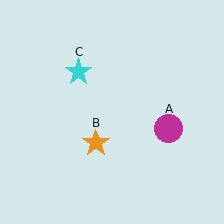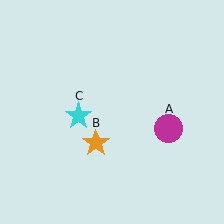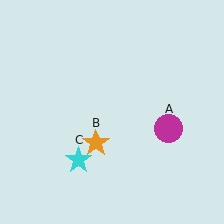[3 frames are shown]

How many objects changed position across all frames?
1 object changed position: cyan star (object C).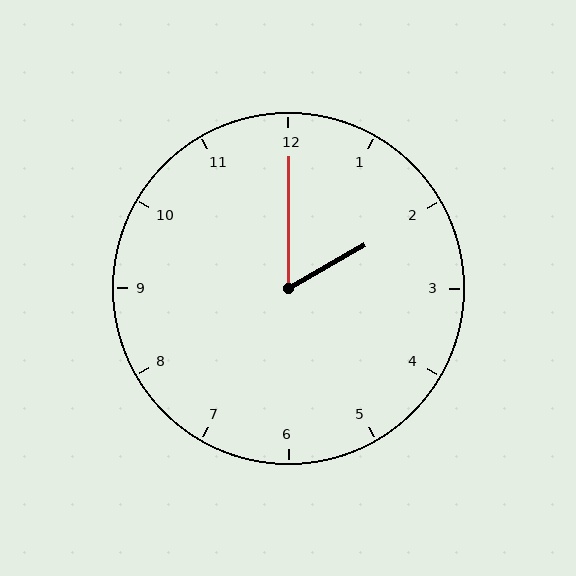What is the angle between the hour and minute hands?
Approximately 60 degrees.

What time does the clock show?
2:00.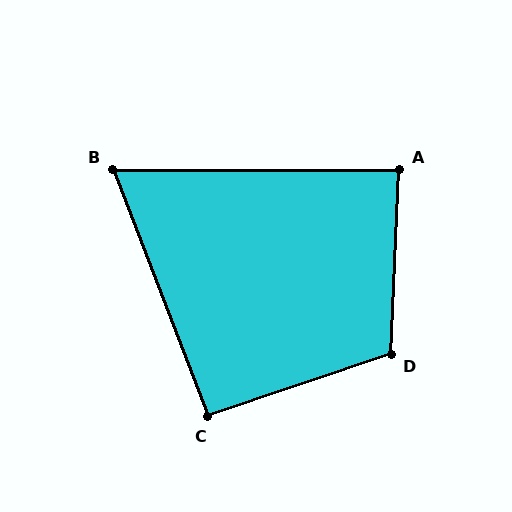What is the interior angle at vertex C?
Approximately 92 degrees (approximately right).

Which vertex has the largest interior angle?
D, at approximately 111 degrees.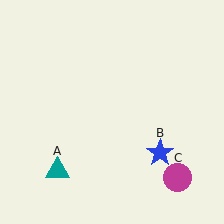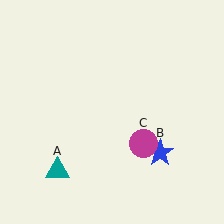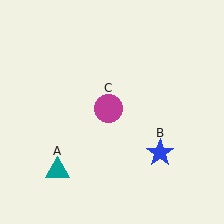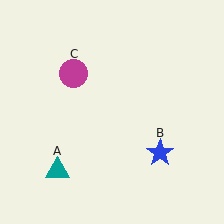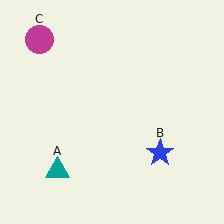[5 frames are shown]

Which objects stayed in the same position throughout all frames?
Teal triangle (object A) and blue star (object B) remained stationary.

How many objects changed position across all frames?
1 object changed position: magenta circle (object C).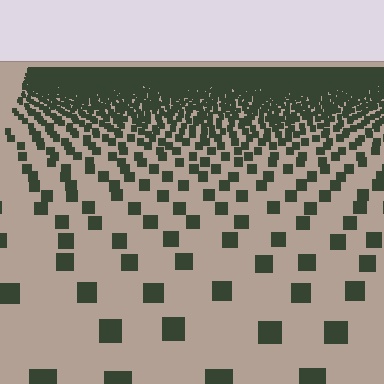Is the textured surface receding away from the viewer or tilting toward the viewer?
The surface is receding away from the viewer. Texture elements get smaller and denser toward the top.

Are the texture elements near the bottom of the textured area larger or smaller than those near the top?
Larger. Near the bottom, elements are closer to the viewer and appear at a bigger on-screen size.